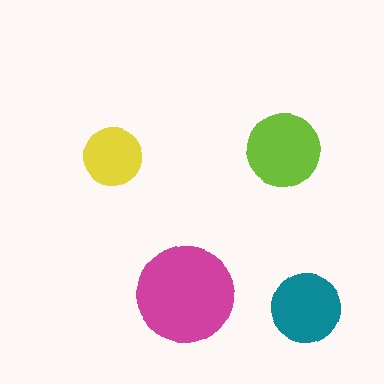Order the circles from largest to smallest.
the magenta one, the lime one, the teal one, the yellow one.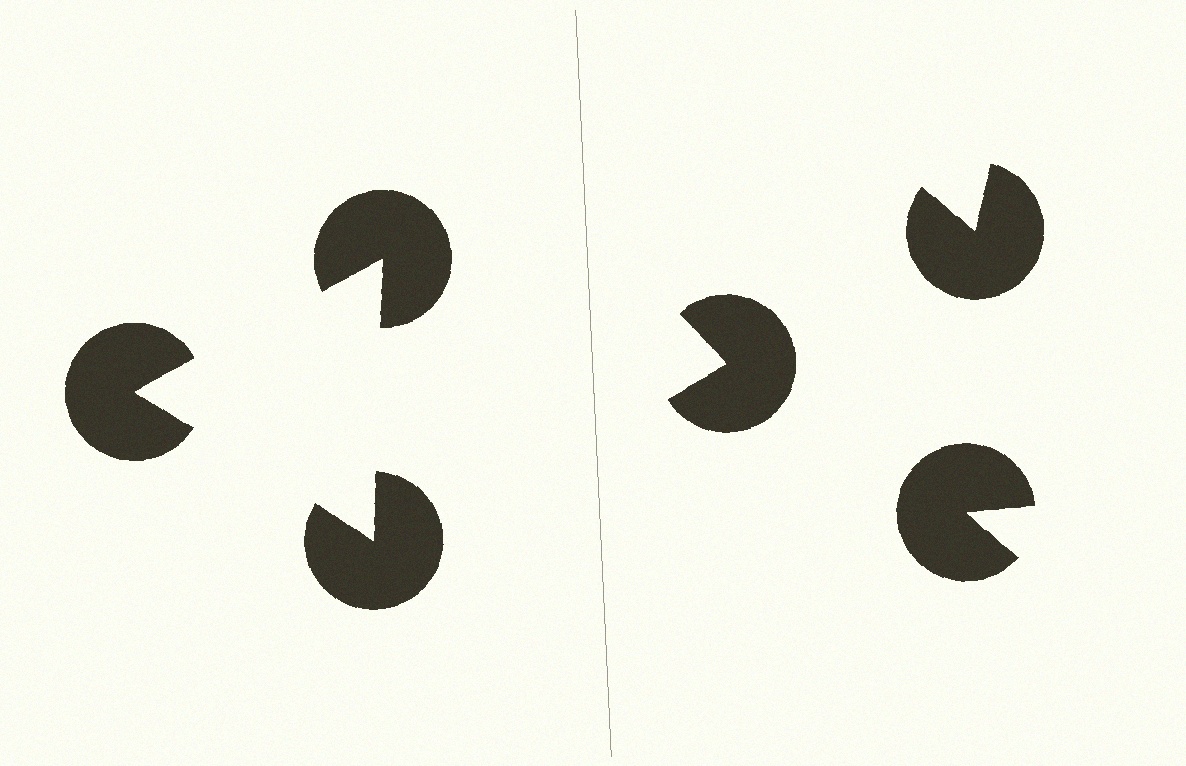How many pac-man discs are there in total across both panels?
6 — 3 on each side.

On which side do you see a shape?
An illusory triangle appears on the left side. On the right side the wedge cuts are rotated, so no coherent shape forms.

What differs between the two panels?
The pac-man discs are positioned identically on both sides; only the wedge orientations differ. On the left they align to a triangle; on the right they are misaligned.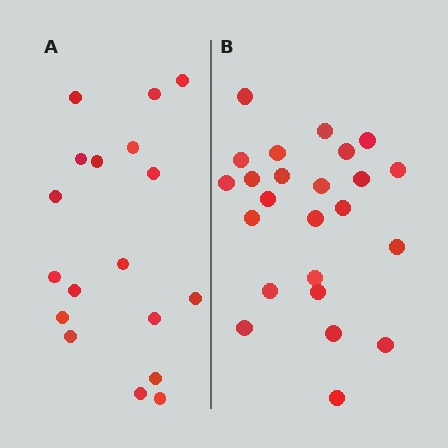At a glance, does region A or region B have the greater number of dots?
Region B (the right region) has more dots.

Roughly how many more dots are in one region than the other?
Region B has about 6 more dots than region A.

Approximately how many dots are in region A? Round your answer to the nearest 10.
About 20 dots. (The exact count is 18, which rounds to 20.)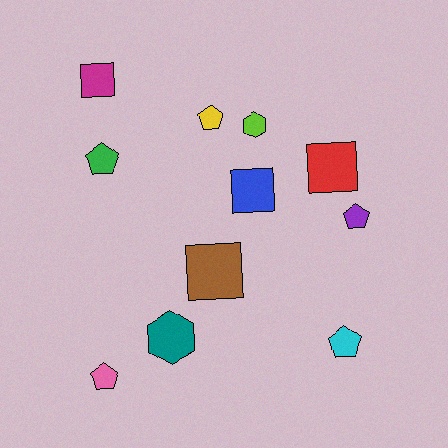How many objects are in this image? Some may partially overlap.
There are 11 objects.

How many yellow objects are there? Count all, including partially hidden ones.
There is 1 yellow object.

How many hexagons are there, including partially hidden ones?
There are 2 hexagons.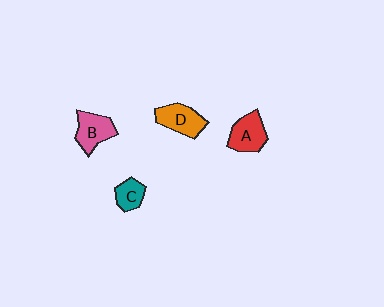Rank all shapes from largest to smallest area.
From largest to smallest: D (orange), A (red), B (pink), C (teal).